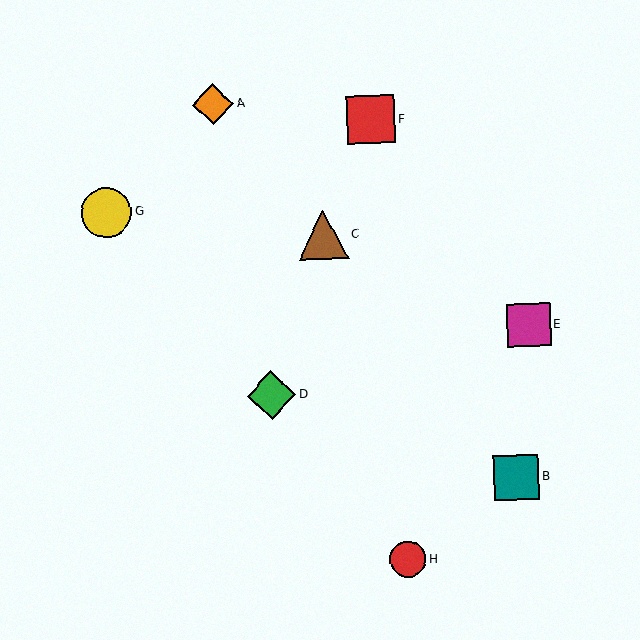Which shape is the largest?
The yellow circle (labeled G) is the largest.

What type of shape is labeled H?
Shape H is a red circle.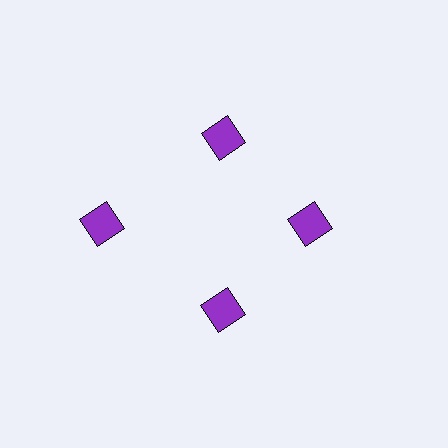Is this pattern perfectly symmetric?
No. The 4 purple diamonds are arranged in a ring, but one element near the 9 o'clock position is pushed outward from the center, breaking the 4-fold rotational symmetry.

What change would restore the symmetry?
The symmetry would be restored by moving it inward, back onto the ring so that all 4 diamonds sit at equal angles and equal distance from the center.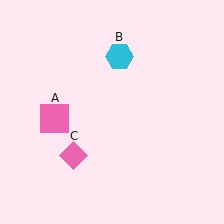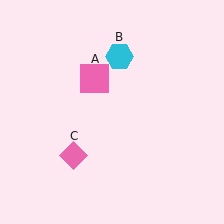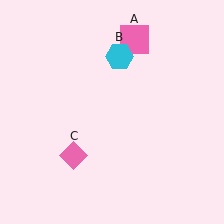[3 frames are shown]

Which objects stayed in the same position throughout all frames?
Cyan hexagon (object B) and pink diamond (object C) remained stationary.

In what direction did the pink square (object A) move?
The pink square (object A) moved up and to the right.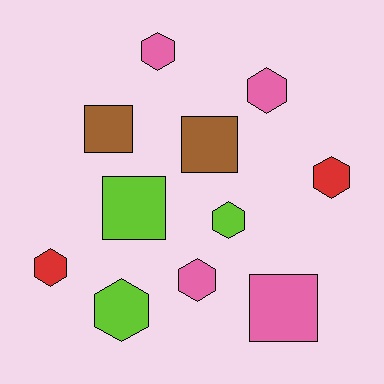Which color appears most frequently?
Pink, with 4 objects.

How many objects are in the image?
There are 11 objects.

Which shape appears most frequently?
Hexagon, with 7 objects.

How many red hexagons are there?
There are 2 red hexagons.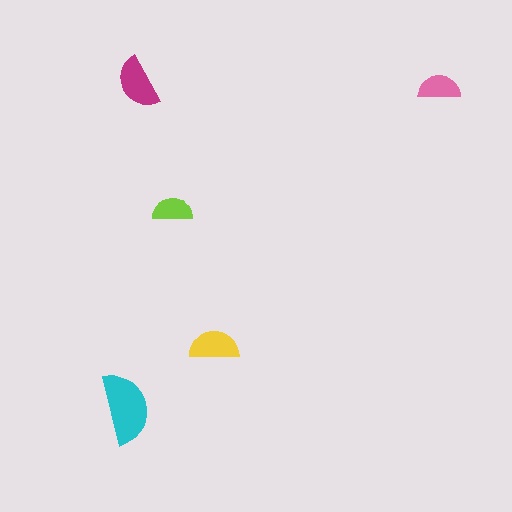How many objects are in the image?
There are 5 objects in the image.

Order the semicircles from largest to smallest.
the cyan one, the magenta one, the yellow one, the pink one, the lime one.